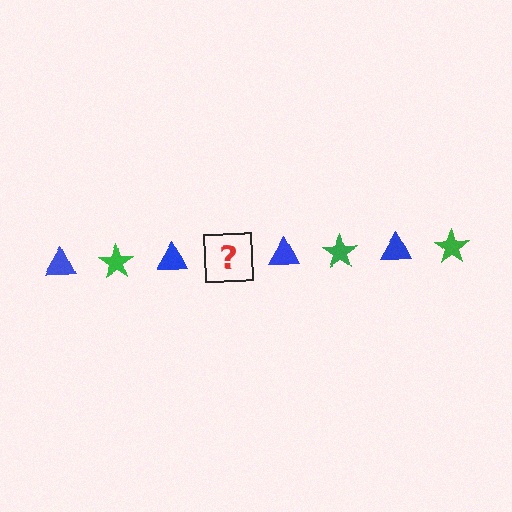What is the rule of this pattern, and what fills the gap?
The rule is that the pattern alternates between blue triangle and green star. The gap should be filled with a green star.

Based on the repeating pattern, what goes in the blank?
The blank should be a green star.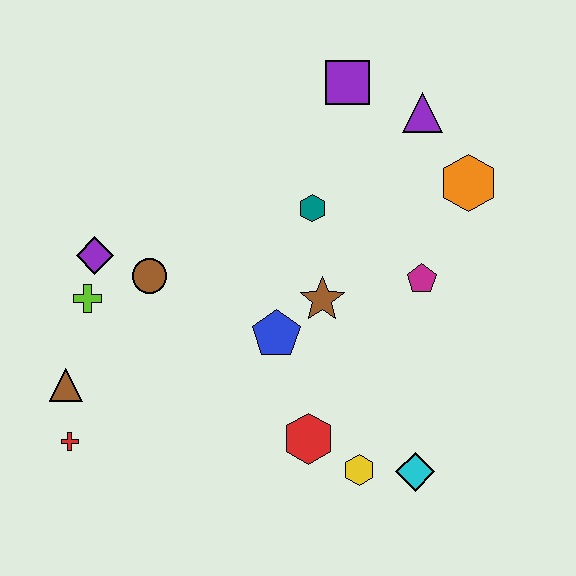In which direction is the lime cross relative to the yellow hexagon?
The lime cross is to the left of the yellow hexagon.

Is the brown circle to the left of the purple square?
Yes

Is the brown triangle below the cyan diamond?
No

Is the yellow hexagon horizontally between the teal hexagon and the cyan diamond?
Yes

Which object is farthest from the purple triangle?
The red cross is farthest from the purple triangle.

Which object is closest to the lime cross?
The purple diamond is closest to the lime cross.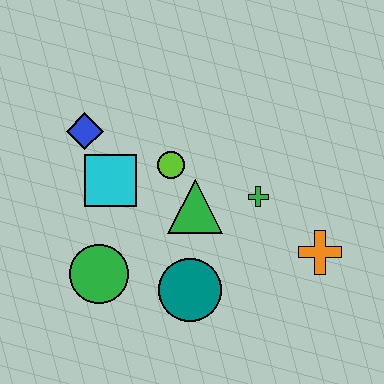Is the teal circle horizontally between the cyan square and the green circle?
No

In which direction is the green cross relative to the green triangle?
The green cross is to the right of the green triangle.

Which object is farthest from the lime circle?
The orange cross is farthest from the lime circle.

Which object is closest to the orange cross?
The green cross is closest to the orange cross.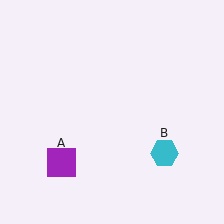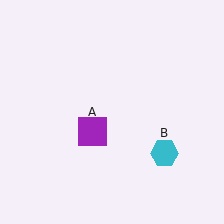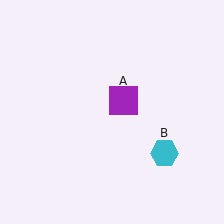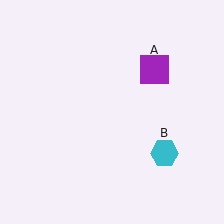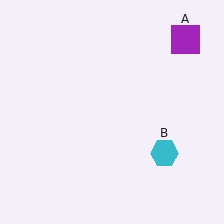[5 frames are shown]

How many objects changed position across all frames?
1 object changed position: purple square (object A).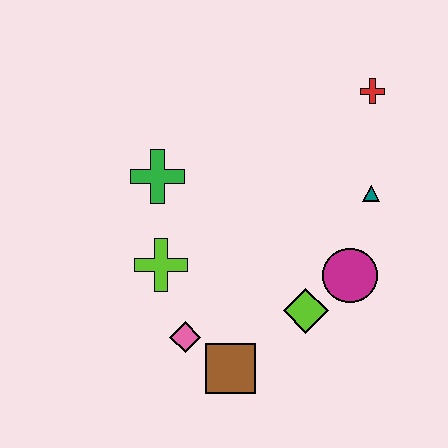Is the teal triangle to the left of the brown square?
No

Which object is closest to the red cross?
The teal triangle is closest to the red cross.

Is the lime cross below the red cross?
Yes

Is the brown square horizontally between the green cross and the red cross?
Yes